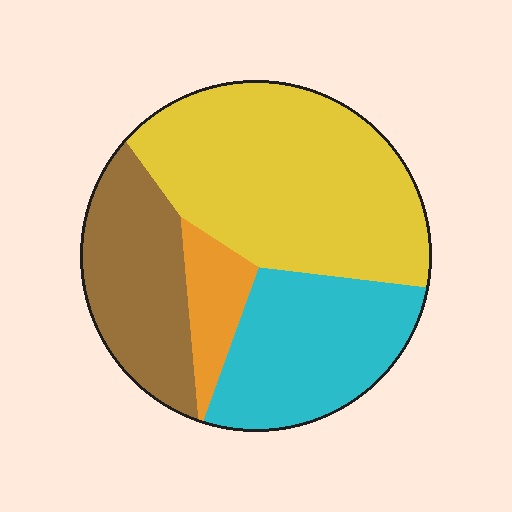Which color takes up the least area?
Orange, at roughly 10%.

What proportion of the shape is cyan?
Cyan covers roughly 25% of the shape.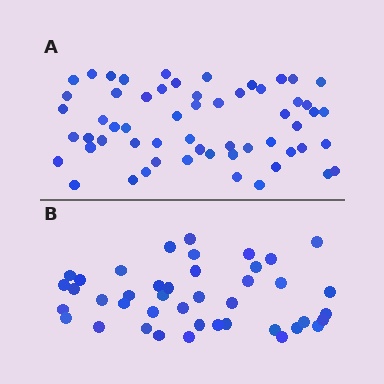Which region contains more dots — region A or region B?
Region A (the top region) has more dots.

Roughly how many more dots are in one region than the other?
Region A has approximately 15 more dots than region B.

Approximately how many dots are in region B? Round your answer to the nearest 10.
About 40 dots. (The exact count is 42, which rounds to 40.)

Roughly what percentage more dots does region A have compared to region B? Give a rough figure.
About 40% more.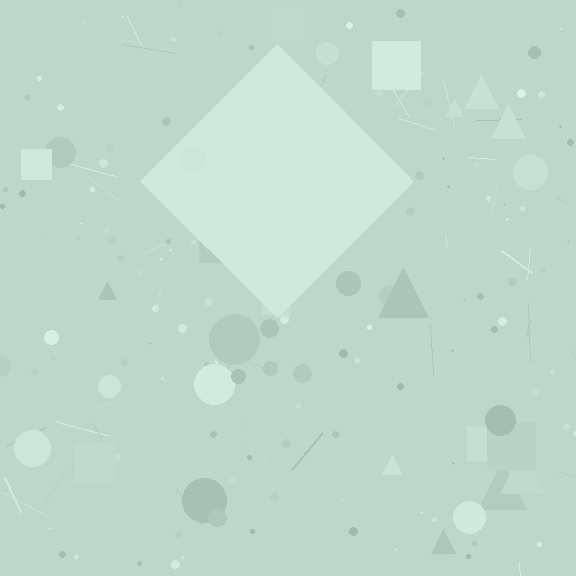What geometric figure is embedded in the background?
A diamond is embedded in the background.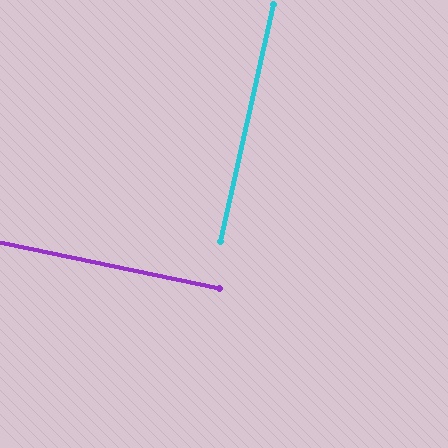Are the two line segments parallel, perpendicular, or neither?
Perpendicular — they meet at approximately 89°.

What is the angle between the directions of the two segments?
Approximately 89 degrees.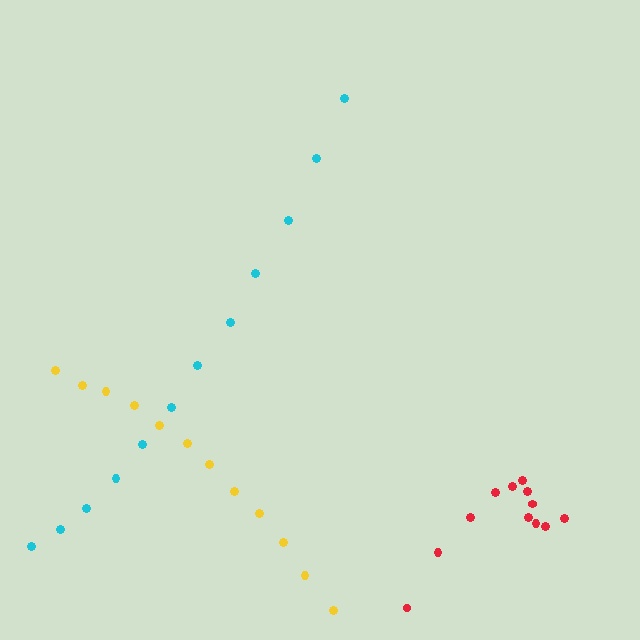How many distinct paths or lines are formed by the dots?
There are 3 distinct paths.